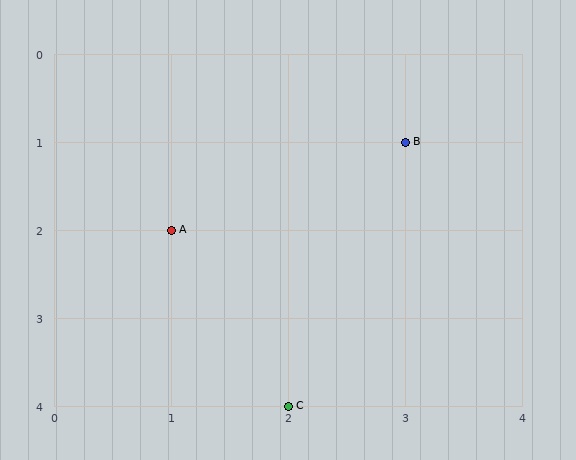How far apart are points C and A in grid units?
Points C and A are 1 column and 2 rows apart (about 2.2 grid units diagonally).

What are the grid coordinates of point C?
Point C is at grid coordinates (2, 4).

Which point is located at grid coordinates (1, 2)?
Point A is at (1, 2).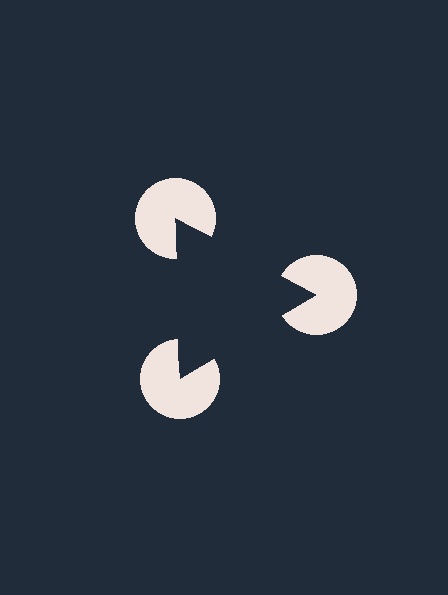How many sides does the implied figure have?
3 sides.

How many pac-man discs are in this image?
There are 3 — one at each vertex of the illusory triangle.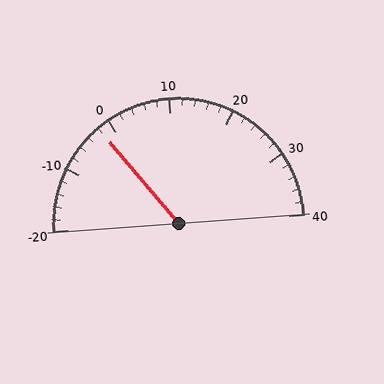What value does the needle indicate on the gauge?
The needle indicates approximately -2.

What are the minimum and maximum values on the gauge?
The gauge ranges from -20 to 40.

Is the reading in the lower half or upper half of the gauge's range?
The reading is in the lower half of the range (-20 to 40).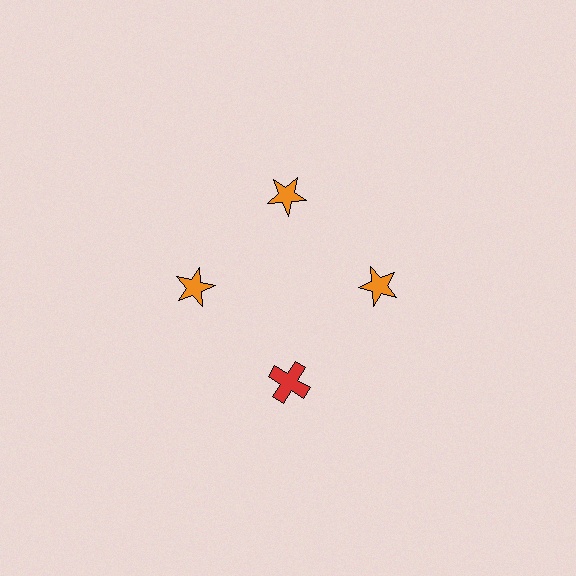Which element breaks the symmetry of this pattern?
The red cross at roughly the 6 o'clock position breaks the symmetry. All other shapes are orange stars.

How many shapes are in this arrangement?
There are 4 shapes arranged in a ring pattern.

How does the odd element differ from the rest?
It differs in both color (red instead of orange) and shape (cross instead of star).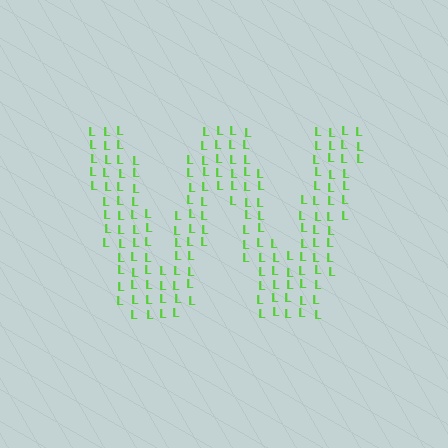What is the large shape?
The large shape is the letter W.